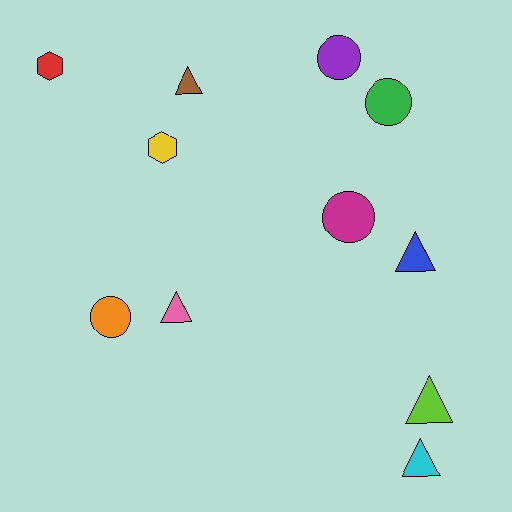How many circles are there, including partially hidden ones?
There are 4 circles.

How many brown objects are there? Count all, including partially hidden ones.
There is 1 brown object.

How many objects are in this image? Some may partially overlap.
There are 11 objects.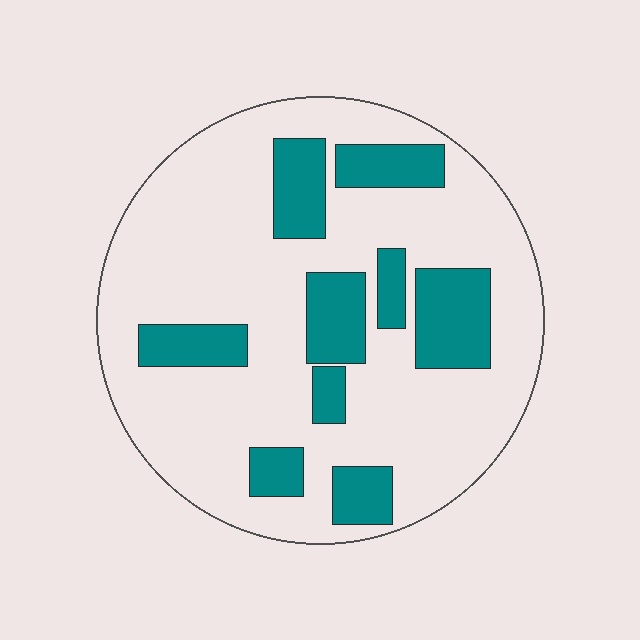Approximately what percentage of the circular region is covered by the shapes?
Approximately 25%.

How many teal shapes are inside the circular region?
9.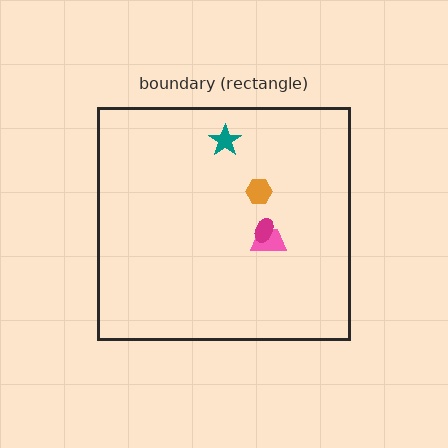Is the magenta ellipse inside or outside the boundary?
Inside.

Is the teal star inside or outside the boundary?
Inside.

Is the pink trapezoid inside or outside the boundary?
Inside.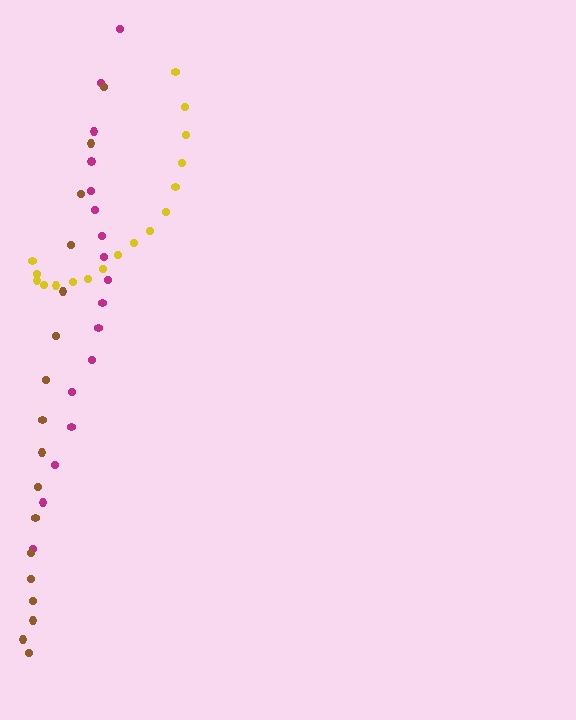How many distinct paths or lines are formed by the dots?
There are 3 distinct paths.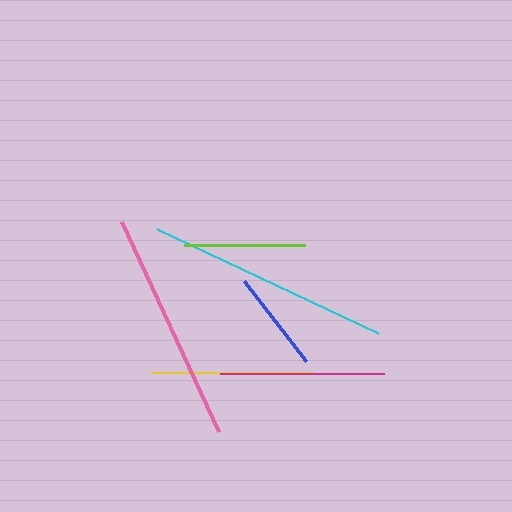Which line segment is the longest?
The cyan line is the longest at approximately 245 pixels.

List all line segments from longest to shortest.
From longest to shortest: cyan, pink, magenta, yellow, lime, blue.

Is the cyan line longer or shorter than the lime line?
The cyan line is longer than the lime line.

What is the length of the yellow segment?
The yellow segment is approximately 163 pixels long.